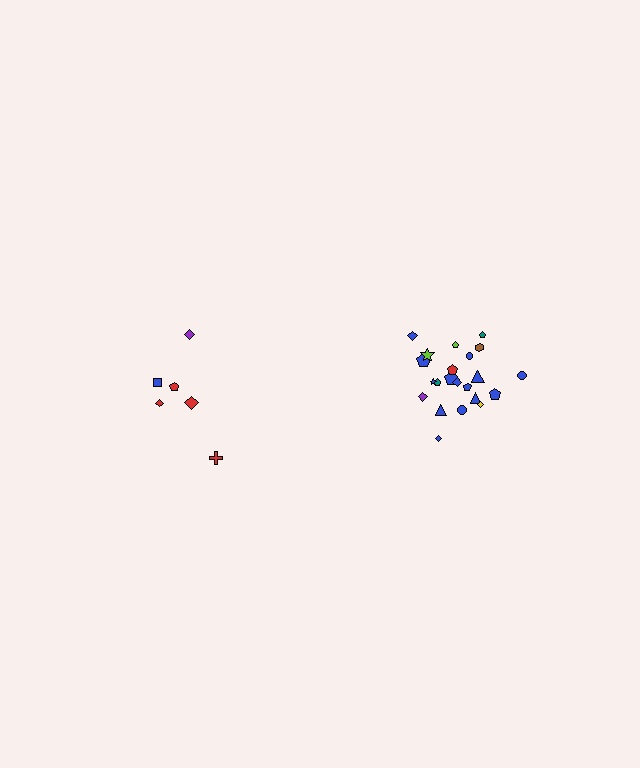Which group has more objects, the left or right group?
The right group.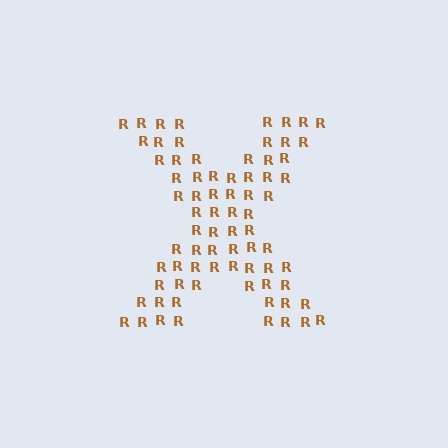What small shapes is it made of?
It is made of small letter R's.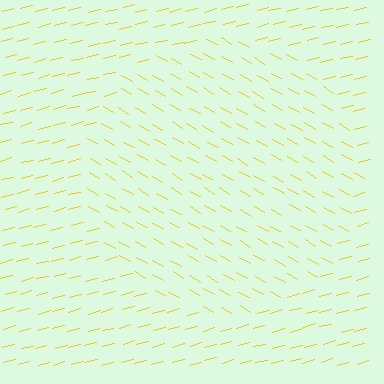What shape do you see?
I see a circle.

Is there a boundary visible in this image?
Yes, there is a texture boundary formed by a change in line orientation.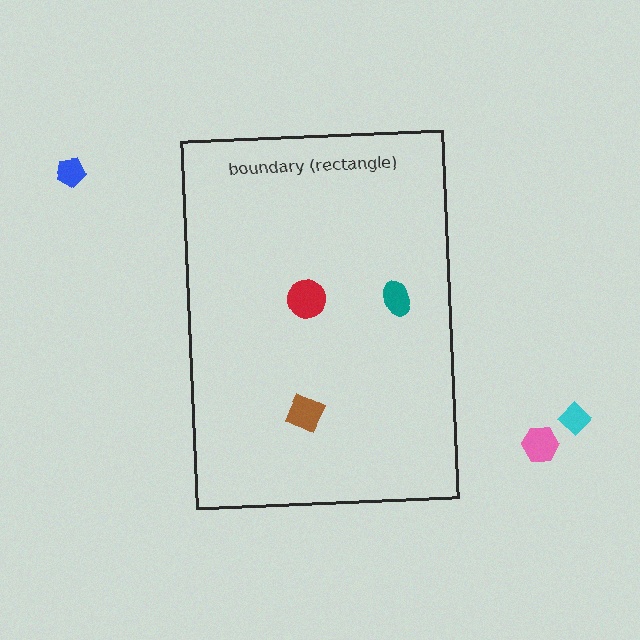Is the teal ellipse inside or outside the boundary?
Inside.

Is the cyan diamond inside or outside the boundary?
Outside.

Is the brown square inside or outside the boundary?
Inside.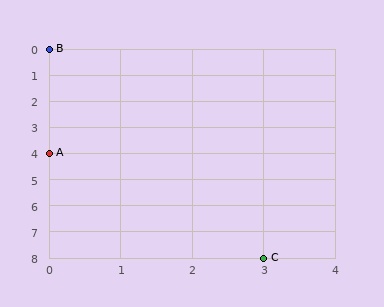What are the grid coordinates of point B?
Point B is at grid coordinates (0, 0).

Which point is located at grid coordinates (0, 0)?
Point B is at (0, 0).